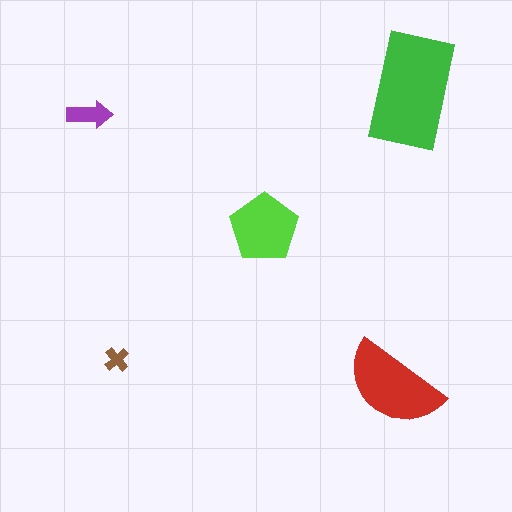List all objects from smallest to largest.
The brown cross, the purple arrow, the lime pentagon, the red semicircle, the green rectangle.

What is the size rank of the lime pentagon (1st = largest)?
3rd.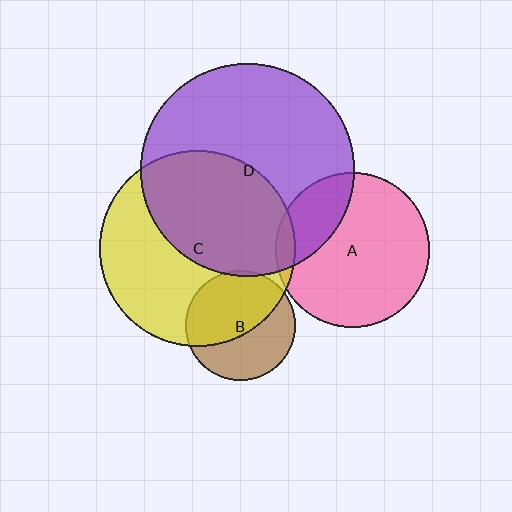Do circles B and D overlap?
Yes.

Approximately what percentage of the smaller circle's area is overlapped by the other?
Approximately 5%.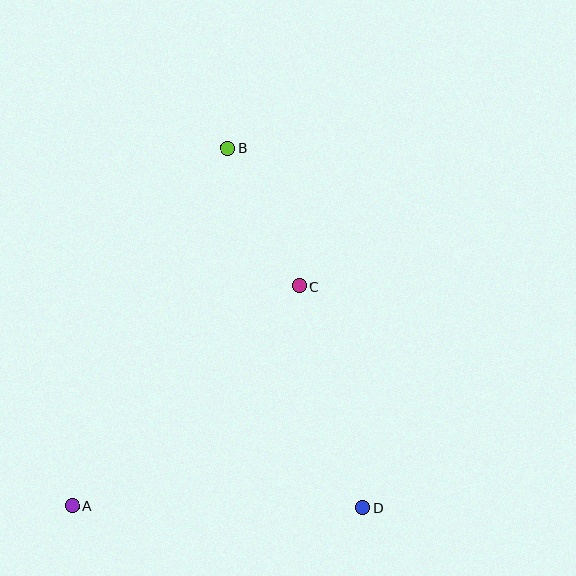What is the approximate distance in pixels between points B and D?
The distance between B and D is approximately 384 pixels.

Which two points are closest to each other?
Points B and C are closest to each other.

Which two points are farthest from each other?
Points A and B are farthest from each other.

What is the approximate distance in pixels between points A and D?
The distance between A and D is approximately 291 pixels.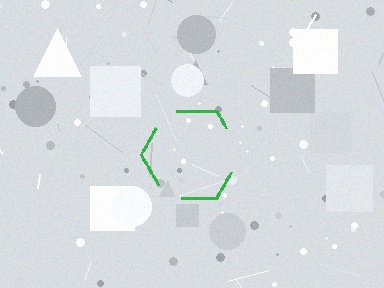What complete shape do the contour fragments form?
The contour fragments form a hexagon.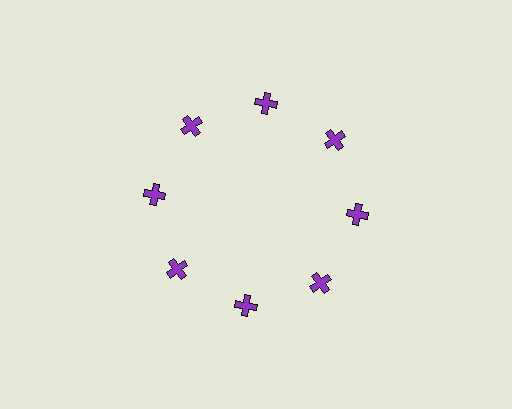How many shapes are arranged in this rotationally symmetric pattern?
There are 8 shapes, arranged in 8 groups of 1.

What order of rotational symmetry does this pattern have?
This pattern has 8-fold rotational symmetry.